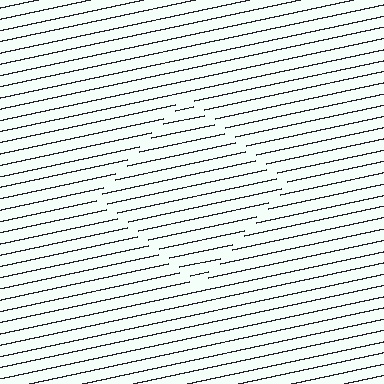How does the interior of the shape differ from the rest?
The interior of the shape contains the same grating, shifted by half a period — the contour is defined by the phase discontinuity where line-ends from the inner and outer gratings abut.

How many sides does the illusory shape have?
4 sides — the line-ends trace a square.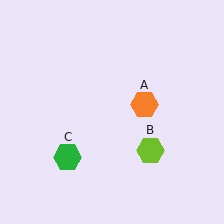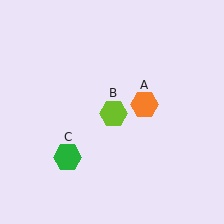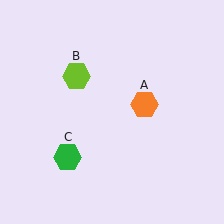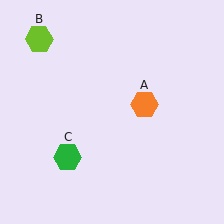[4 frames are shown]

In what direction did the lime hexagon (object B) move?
The lime hexagon (object B) moved up and to the left.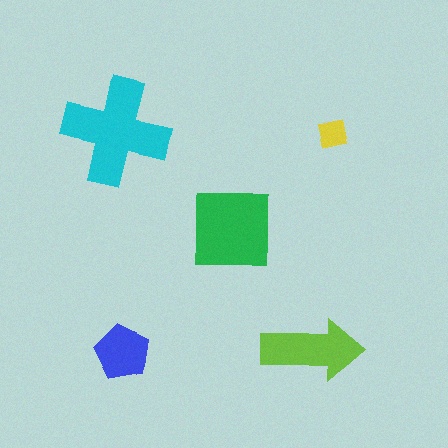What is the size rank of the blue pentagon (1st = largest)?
4th.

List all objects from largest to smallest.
The cyan cross, the green square, the lime arrow, the blue pentagon, the yellow square.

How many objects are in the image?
There are 5 objects in the image.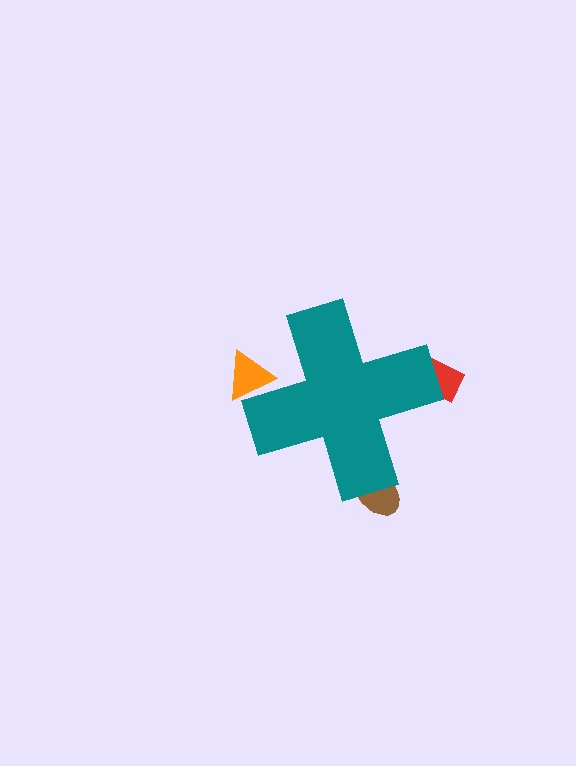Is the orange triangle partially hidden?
Yes, the orange triangle is partially hidden behind the teal cross.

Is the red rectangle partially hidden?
Yes, the red rectangle is partially hidden behind the teal cross.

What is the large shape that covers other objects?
A teal cross.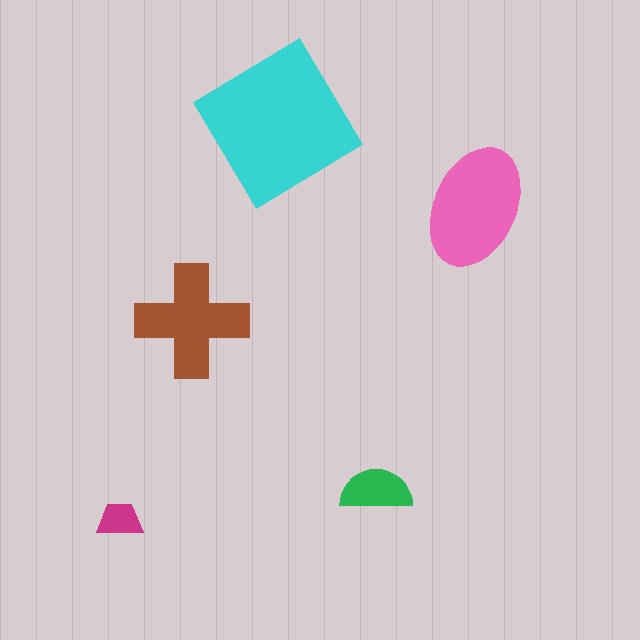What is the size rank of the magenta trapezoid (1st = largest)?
5th.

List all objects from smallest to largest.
The magenta trapezoid, the green semicircle, the brown cross, the pink ellipse, the cyan diamond.